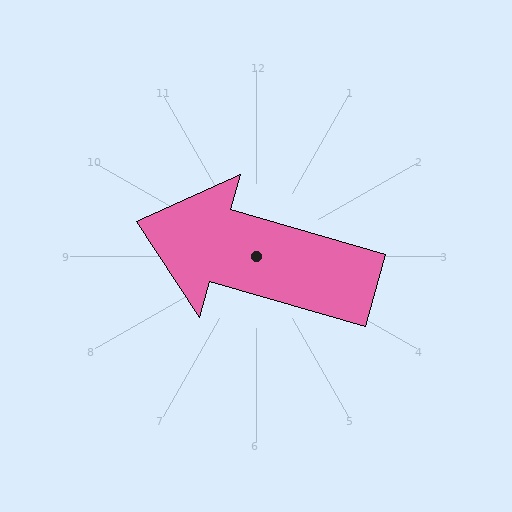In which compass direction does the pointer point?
West.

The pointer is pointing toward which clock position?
Roughly 10 o'clock.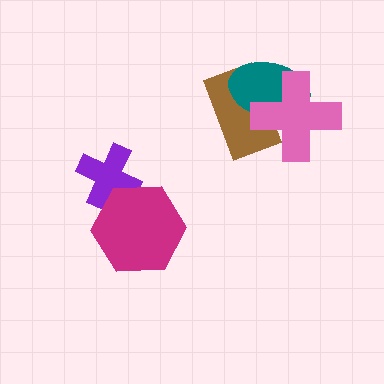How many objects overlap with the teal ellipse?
2 objects overlap with the teal ellipse.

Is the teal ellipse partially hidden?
Yes, it is partially covered by another shape.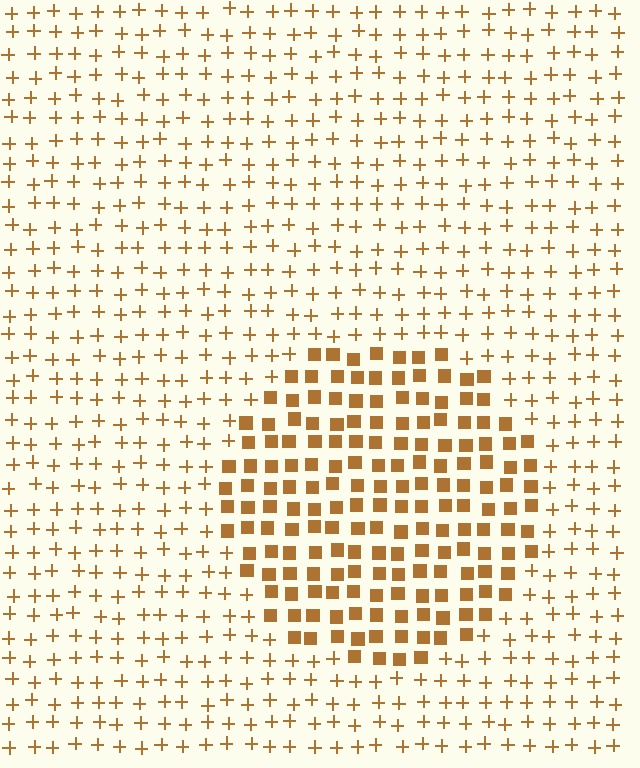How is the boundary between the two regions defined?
The boundary is defined by a change in element shape: squares inside vs. plus signs outside. All elements share the same color and spacing.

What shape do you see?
I see a circle.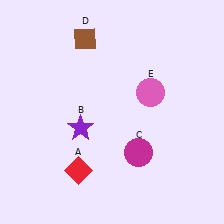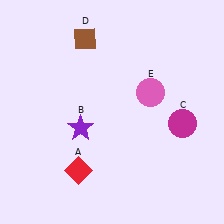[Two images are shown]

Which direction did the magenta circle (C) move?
The magenta circle (C) moved right.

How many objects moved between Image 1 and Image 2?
1 object moved between the two images.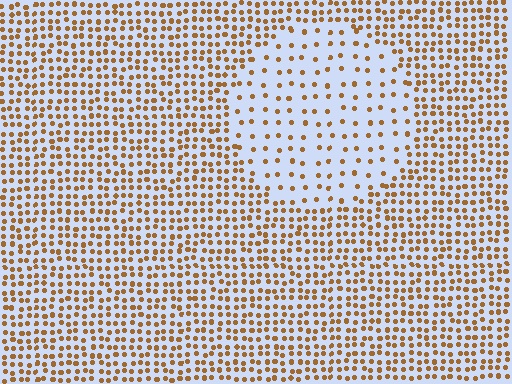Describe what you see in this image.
The image contains small brown elements arranged at two different densities. A circle-shaped region is visible where the elements are less densely packed than the surrounding area.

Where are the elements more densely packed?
The elements are more densely packed outside the circle boundary.